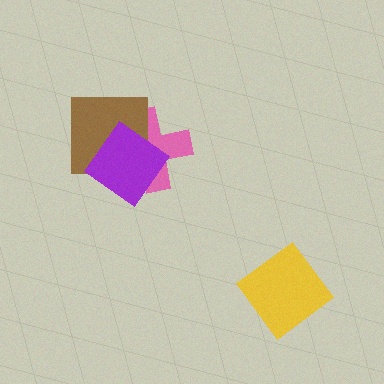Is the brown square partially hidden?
Yes, it is partially covered by another shape.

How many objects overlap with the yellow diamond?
0 objects overlap with the yellow diamond.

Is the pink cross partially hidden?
Yes, it is partially covered by another shape.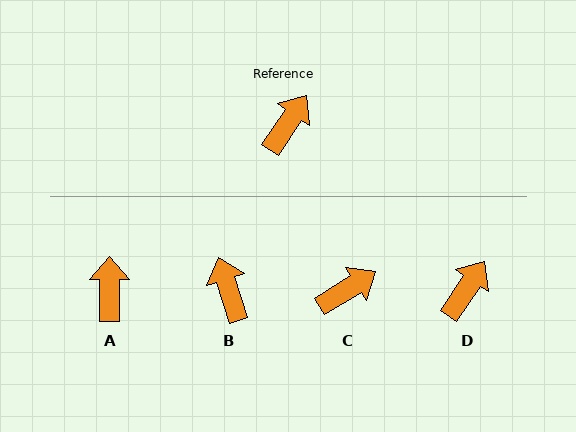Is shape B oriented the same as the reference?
No, it is off by about 51 degrees.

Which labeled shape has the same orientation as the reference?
D.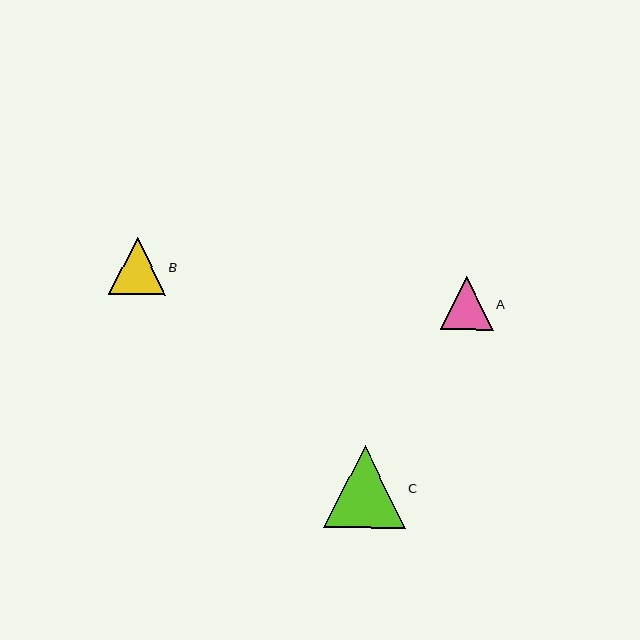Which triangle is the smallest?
Triangle A is the smallest with a size of approximately 53 pixels.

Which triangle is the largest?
Triangle C is the largest with a size of approximately 82 pixels.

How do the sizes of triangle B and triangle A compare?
Triangle B and triangle A are approximately the same size.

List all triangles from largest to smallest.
From largest to smallest: C, B, A.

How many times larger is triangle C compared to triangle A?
Triangle C is approximately 1.6 times the size of triangle A.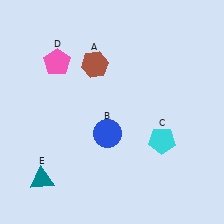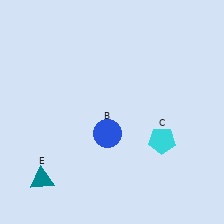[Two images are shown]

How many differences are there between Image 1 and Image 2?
There are 2 differences between the two images.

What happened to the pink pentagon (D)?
The pink pentagon (D) was removed in Image 2. It was in the top-left area of Image 1.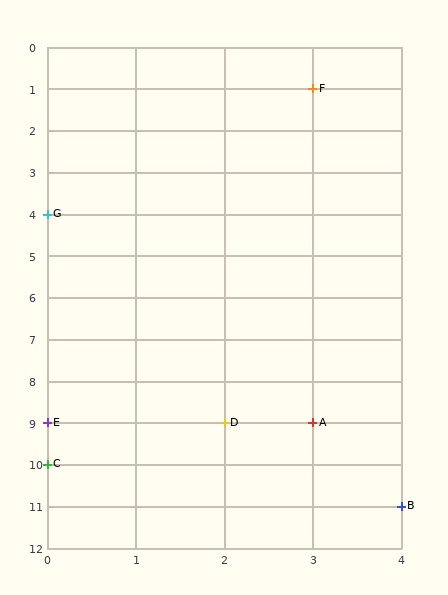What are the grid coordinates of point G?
Point G is at grid coordinates (0, 4).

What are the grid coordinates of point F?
Point F is at grid coordinates (3, 1).